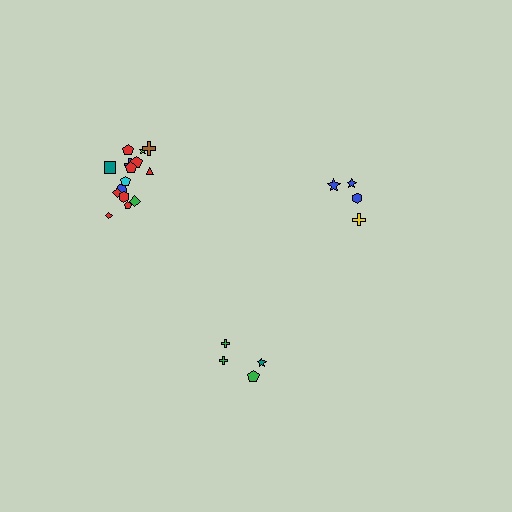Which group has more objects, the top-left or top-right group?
The top-left group.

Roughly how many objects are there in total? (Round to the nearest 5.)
Roughly 25 objects in total.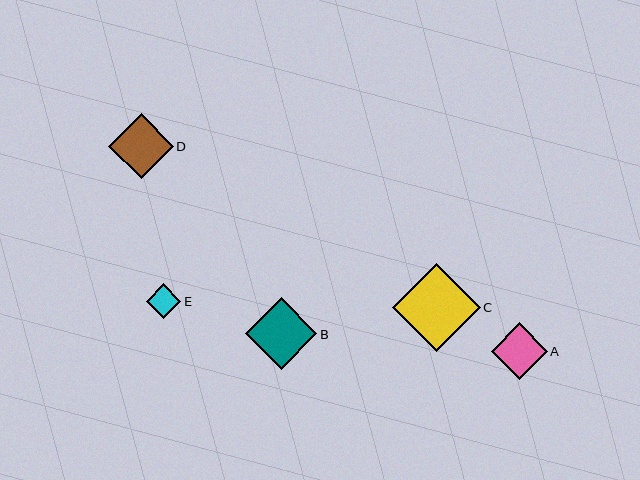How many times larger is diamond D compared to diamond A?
Diamond D is approximately 1.1 times the size of diamond A.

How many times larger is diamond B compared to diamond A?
Diamond B is approximately 1.3 times the size of diamond A.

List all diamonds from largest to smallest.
From largest to smallest: C, B, D, A, E.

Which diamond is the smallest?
Diamond E is the smallest with a size of approximately 34 pixels.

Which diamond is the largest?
Diamond C is the largest with a size of approximately 88 pixels.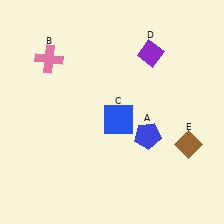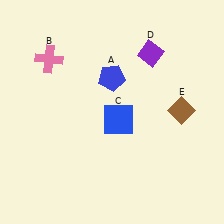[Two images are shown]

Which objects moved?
The objects that moved are: the blue pentagon (A), the brown diamond (E).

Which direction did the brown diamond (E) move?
The brown diamond (E) moved up.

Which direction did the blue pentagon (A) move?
The blue pentagon (A) moved up.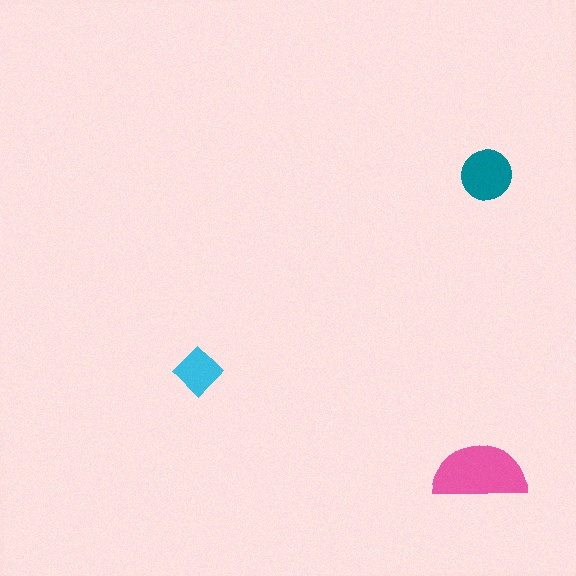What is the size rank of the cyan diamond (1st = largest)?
3rd.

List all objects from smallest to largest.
The cyan diamond, the teal circle, the pink semicircle.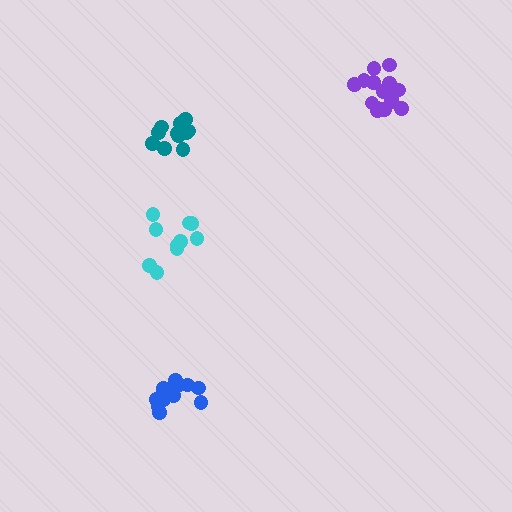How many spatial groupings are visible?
There are 4 spatial groupings.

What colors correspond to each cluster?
The clusters are colored: cyan, purple, teal, blue.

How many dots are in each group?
Group 1: 10 dots, Group 2: 16 dots, Group 3: 11 dots, Group 4: 15 dots (52 total).